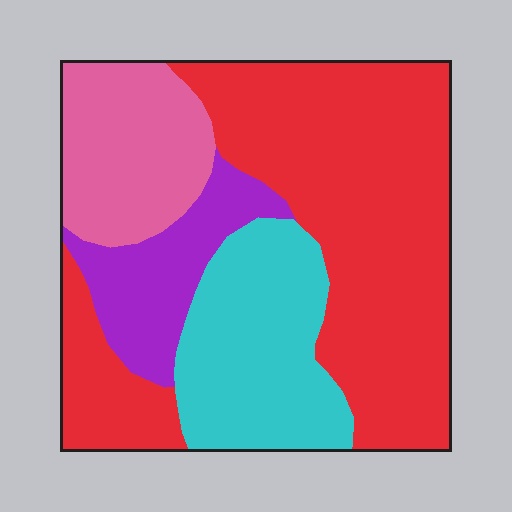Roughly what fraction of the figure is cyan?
Cyan covers 21% of the figure.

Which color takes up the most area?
Red, at roughly 50%.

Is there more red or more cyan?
Red.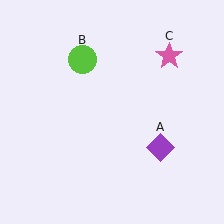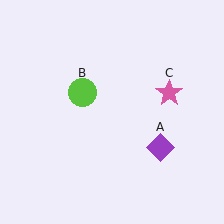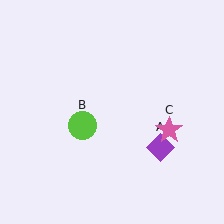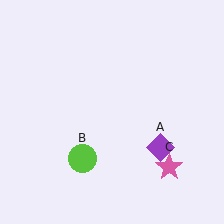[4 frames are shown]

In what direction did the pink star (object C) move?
The pink star (object C) moved down.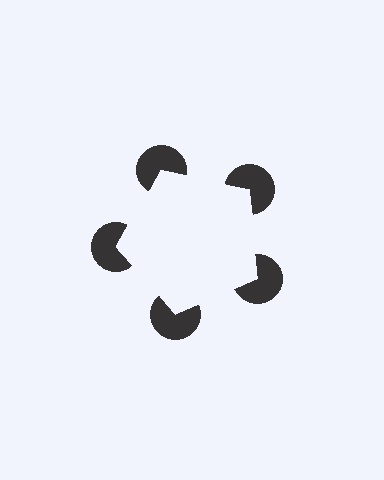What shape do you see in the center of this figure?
An illusory pentagon — its edges are inferred from the aligned wedge cuts in the pac-man discs, not physically drawn.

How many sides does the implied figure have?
5 sides.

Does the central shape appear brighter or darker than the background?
It typically appears slightly brighter than the background, even though no actual brightness change is drawn.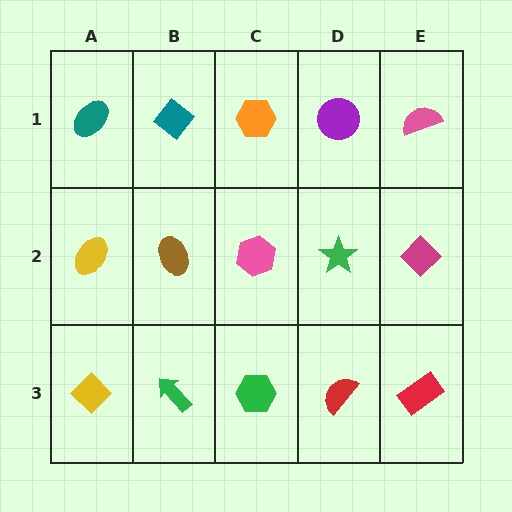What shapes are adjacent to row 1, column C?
A pink hexagon (row 2, column C), a teal diamond (row 1, column B), a purple circle (row 1, column D).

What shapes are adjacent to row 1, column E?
A magenta diamond (row 2, column E), a purple circle (row 1, column D).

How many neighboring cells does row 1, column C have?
3.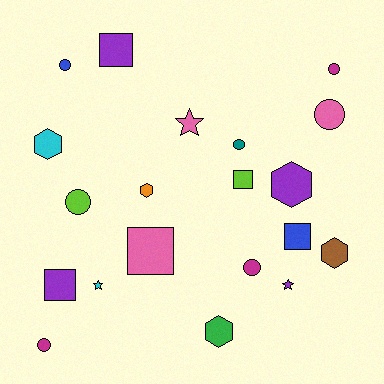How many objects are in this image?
There are 20 objects.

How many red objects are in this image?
There are no red objects.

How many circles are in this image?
There are 7 circles.